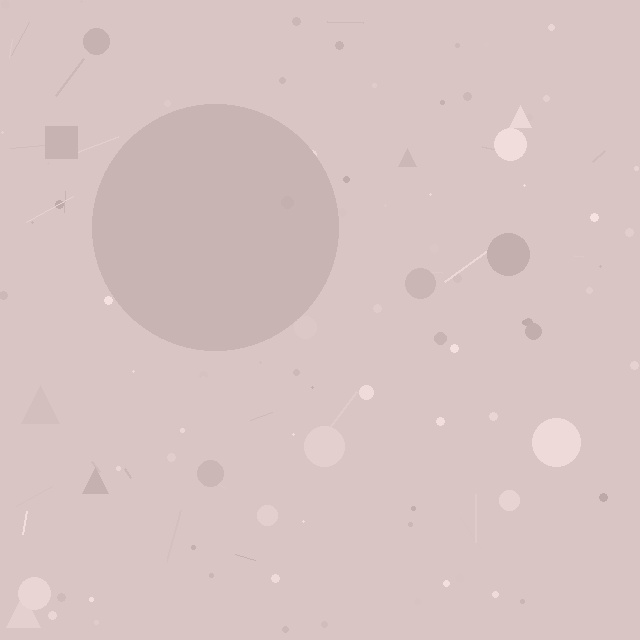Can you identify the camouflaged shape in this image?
The camouflaged shape is a circle.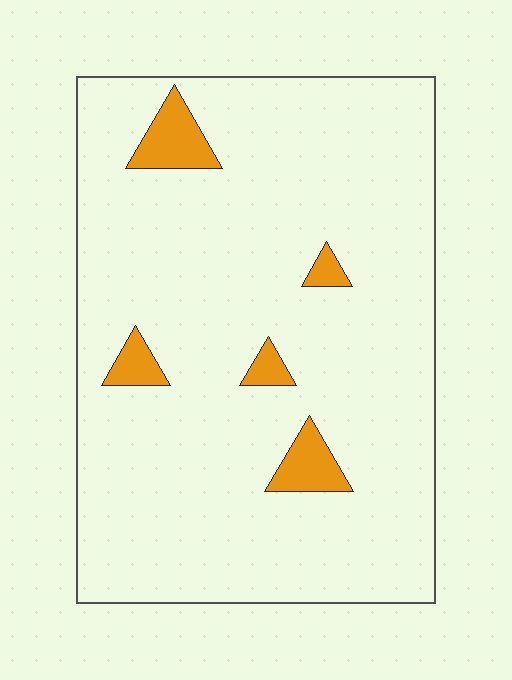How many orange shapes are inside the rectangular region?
5.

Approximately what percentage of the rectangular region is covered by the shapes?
Approximately 5%.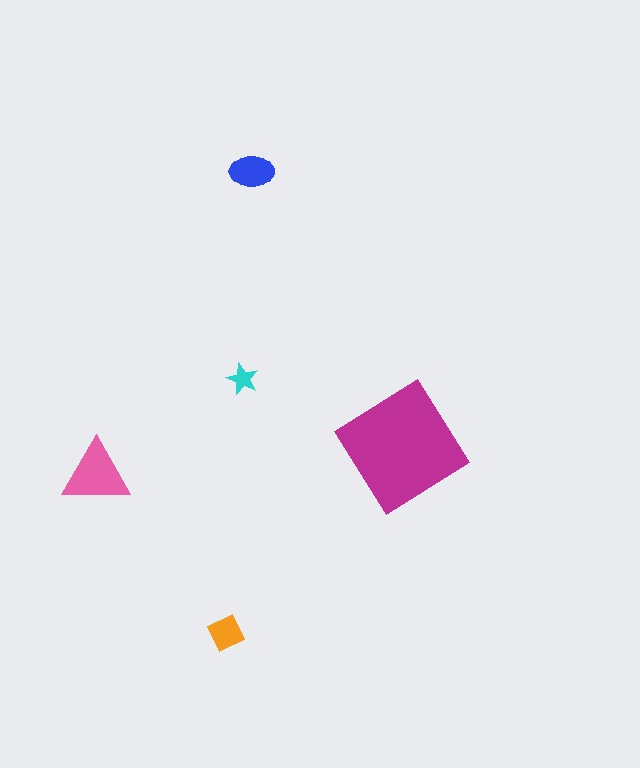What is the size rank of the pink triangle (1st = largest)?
2nd.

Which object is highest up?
The blue ellipse is topmost.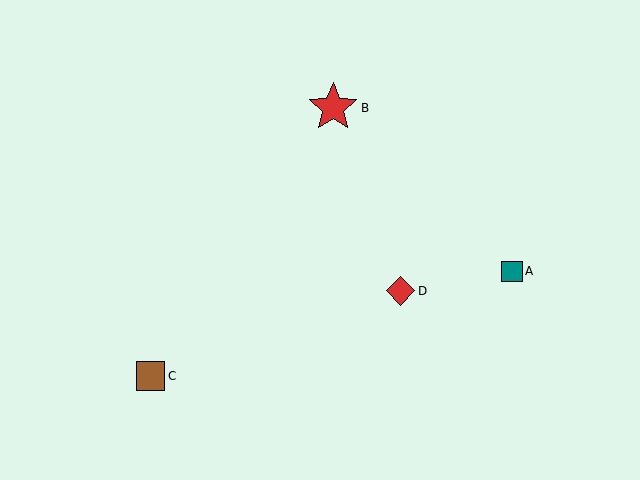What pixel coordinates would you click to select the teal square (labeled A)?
Click at (512, 271) to select the teal square A.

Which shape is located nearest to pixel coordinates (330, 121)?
The red star (labeled B) at (333, 108) is nearest to that location.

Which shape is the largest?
The red star (labeled B) is the largest.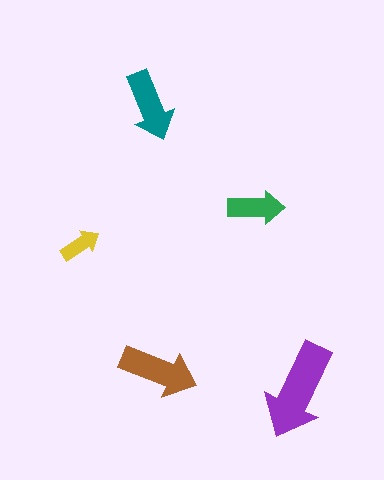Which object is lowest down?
The purple arrow is bottommost.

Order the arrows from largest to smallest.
the purple one, the brown one, the teal one, the green one, the yellow one.